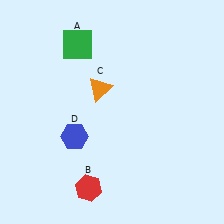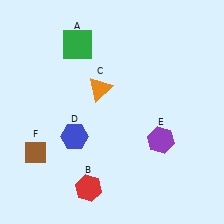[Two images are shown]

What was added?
A purple hexagon (E), a brown diamond (F) were added in Image 2.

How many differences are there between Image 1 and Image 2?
There are 2 differences between the two images.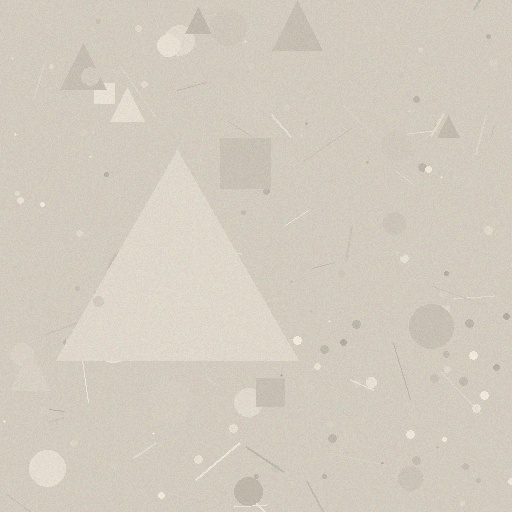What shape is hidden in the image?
A triangle is hidden in the image.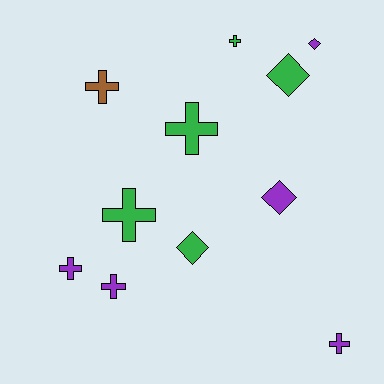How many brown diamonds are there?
There are no brown diamonds.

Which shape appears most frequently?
Cross, with 7 objects.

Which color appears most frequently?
Purple, with 5 objects.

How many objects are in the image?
There are 11 objects.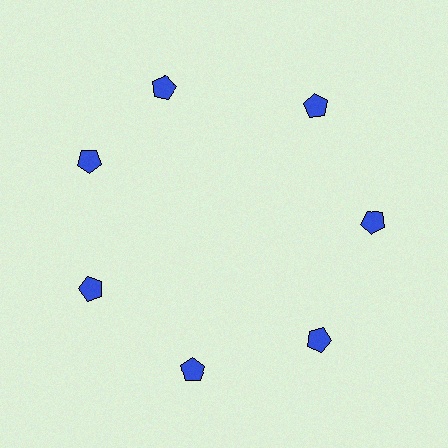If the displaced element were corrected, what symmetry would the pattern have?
It would have 7-fold rotational symmetry — the pattern would map onto itself every 51 degrees.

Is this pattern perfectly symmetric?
No. The 7 blue pentagons are arranged in a ring, but one element near the 12 o'clock position is rotated out of alignment along the ring, breaking the 7-fold rotational symmetry.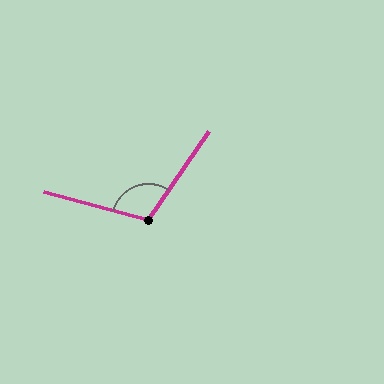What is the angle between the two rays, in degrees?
Approximately 109 degrees.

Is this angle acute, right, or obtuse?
It is obtuse.